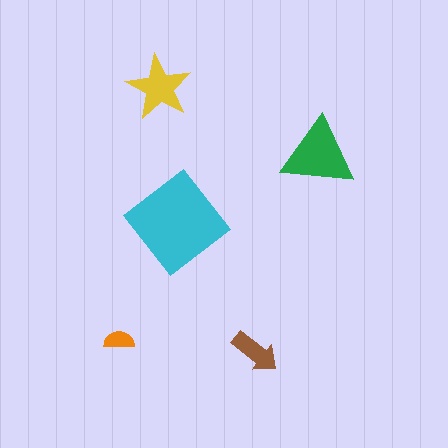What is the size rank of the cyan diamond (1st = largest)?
1st.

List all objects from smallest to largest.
The orange semicircle, the brown arrow, the yellow star, the green triangle, the cyan diamond.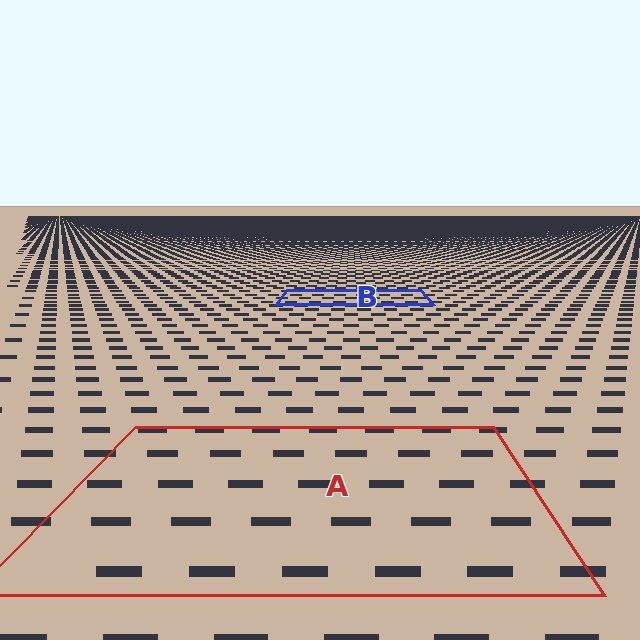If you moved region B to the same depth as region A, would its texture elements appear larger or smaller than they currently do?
They would appear larger. At a closer depth, the same texture elements are projected at a bigger on-screen size.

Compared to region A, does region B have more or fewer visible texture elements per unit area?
Region B has more texture elements per unit area — they are packed more densely because it is farther away.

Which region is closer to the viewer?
Region A is closer. The texture elements there are larger and more spread out.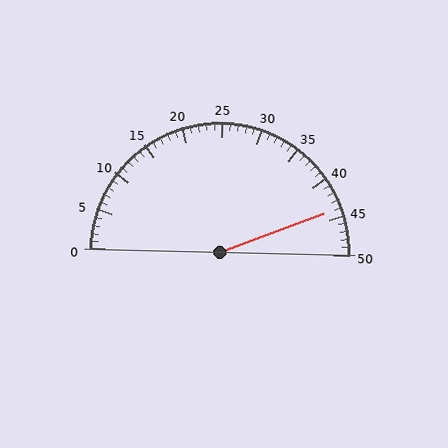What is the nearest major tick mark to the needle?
The nearest major tick mark is 45.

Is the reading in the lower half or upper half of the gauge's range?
The reading is in the upper half of the range (0 to 50).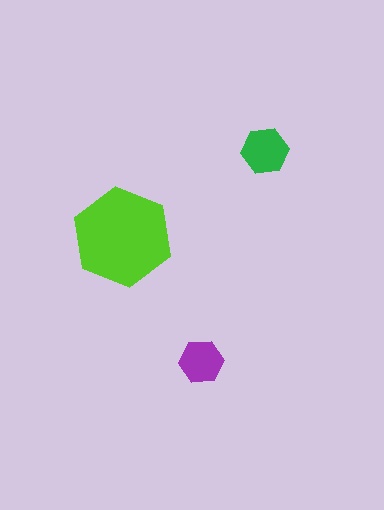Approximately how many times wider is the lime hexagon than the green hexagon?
About 2 times wider.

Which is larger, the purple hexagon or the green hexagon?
The green one.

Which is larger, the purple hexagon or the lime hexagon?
The lime one.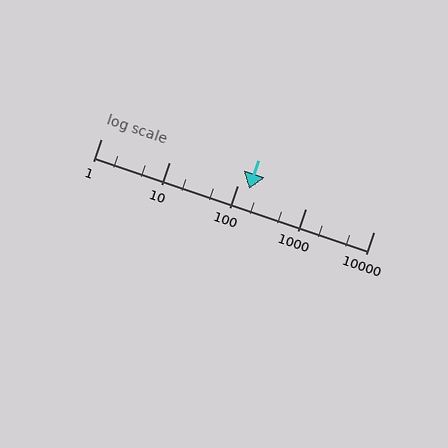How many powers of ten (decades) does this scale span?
The scale spans 4 decades, from 1 to 10000.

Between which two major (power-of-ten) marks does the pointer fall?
The pointer is between 100 and 1000.